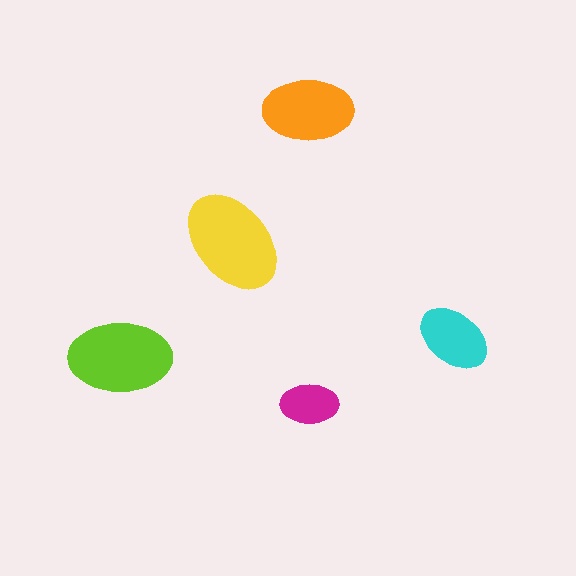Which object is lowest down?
The magenta ellipse is bottommost.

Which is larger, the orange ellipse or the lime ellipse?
The lime one.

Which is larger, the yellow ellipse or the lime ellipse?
The yellow one.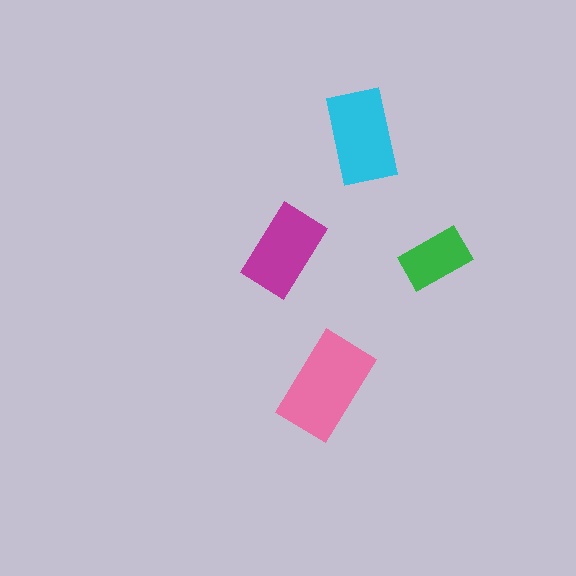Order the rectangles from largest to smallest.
the pink one, the cyan one, the magenta one, the green one.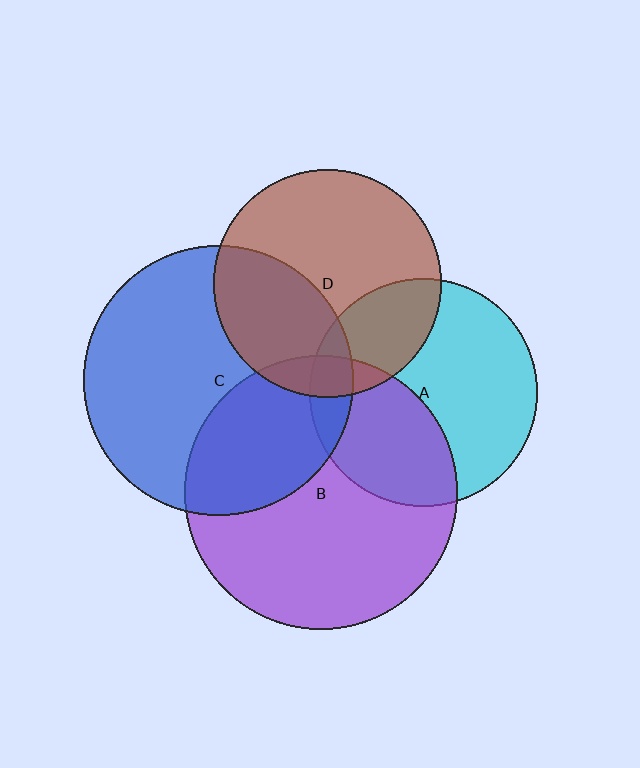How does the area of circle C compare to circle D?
Approximately 1.4 times.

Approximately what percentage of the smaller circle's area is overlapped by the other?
Approximately 40%.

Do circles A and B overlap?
Yes.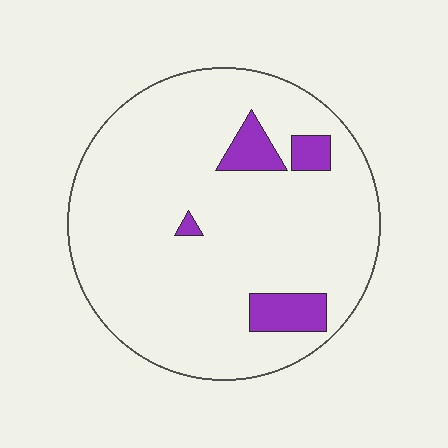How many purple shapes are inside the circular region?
4.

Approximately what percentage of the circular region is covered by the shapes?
Approximately 10%.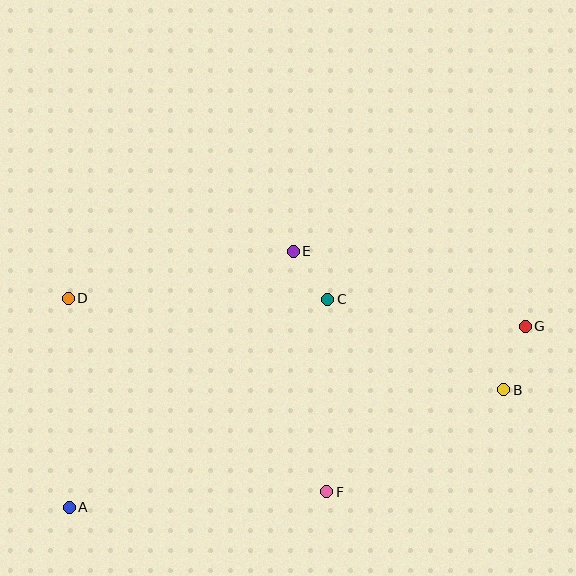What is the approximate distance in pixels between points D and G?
The distance between D and G is approximately 458 pixels.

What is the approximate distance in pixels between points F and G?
The distance between F and G is approximately 258 pixels.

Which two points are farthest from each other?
Points A and G are farthest from each other.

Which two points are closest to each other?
Points C and E are closest to each other.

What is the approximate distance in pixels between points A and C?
The distance between A and C is approximately 332 pixels.